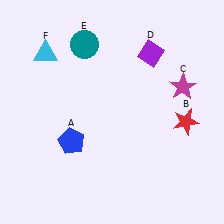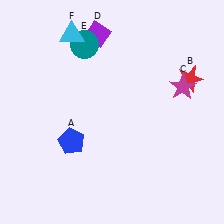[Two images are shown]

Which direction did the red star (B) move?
The red star (B) moved up.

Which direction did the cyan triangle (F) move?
The cyan triangle (F) moved right.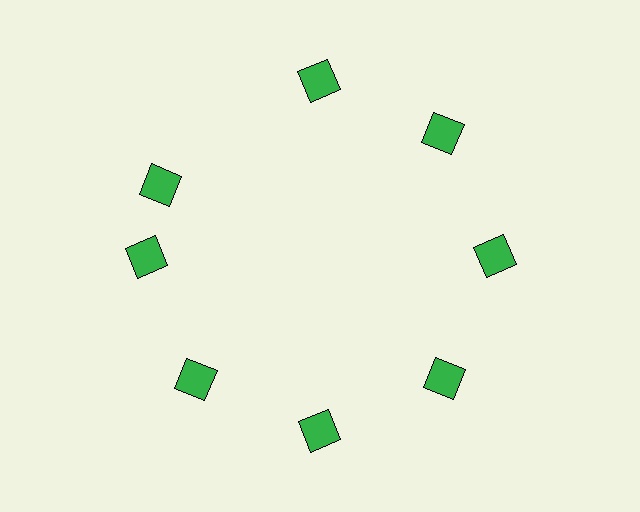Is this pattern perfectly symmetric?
No. The 8 green diamonds are arranged in a ring, but one element near the 10 o'clock position is rotated out of alignment along the ring, breaking the 8-fold rotational symmetry.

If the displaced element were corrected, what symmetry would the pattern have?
It would have 8-fold rotational symmetry — the pattern would map onto itself every 45 degrees.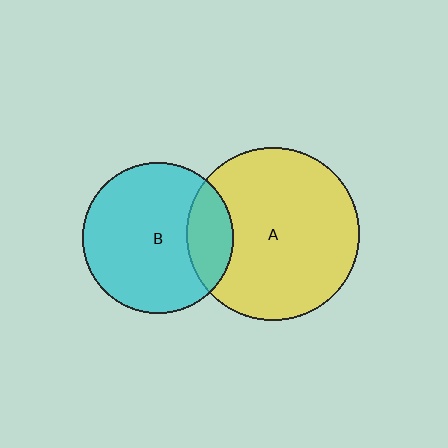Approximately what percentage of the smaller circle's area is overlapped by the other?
Approximately 20%.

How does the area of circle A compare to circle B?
Approximately 1.3 times.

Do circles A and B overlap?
Yes.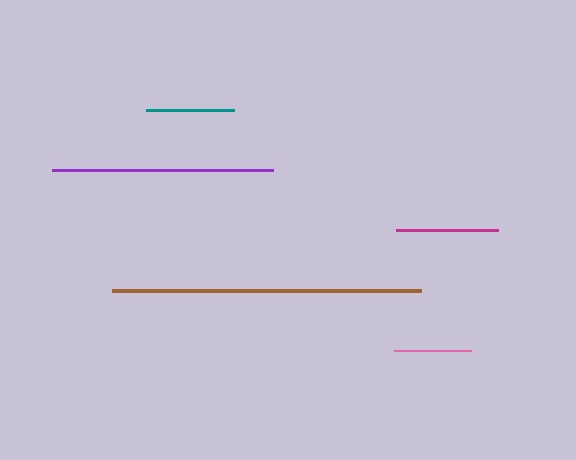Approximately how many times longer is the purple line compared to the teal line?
The purple line is approximately 2.5 times the length of the teal line.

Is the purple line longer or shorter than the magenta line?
The purple line is longer than the magenta line.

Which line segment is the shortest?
The pink line is the shortest at approximately 76 pixels.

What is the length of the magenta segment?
The magenta segment is approximately 102 pixels long.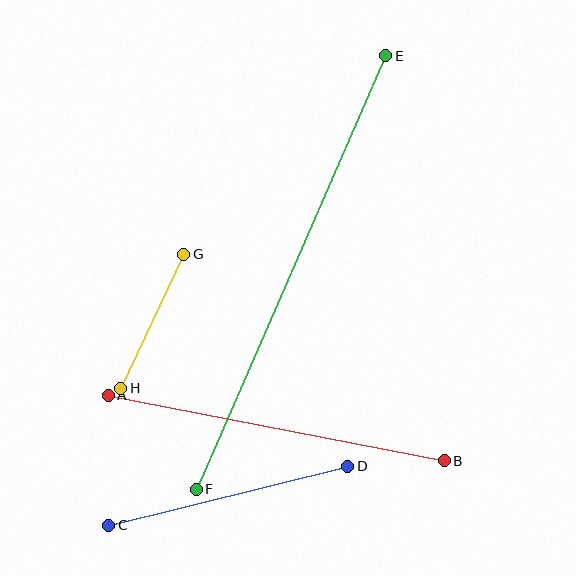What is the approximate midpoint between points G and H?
The midpoint is at approximately (152, 321) pixels.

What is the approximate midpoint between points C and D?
The midpoint is at approximately (228, 496) pixels.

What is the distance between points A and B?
The distance is approximately 342 pixels.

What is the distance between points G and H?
The distance is approximately 148 pixels.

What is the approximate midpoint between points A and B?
The midpoint is at approximately (276, 428) pixels.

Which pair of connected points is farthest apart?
Points E and F are farthest apart.